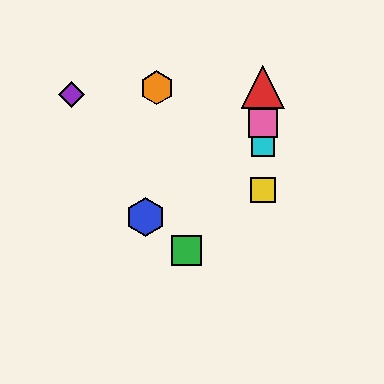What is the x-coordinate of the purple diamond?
The purple diamond is at x≈72.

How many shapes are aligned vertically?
4 shapes (the red triangle, the yellow square, the cyan square, the pink square) are aligned vertically.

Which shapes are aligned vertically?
The red triangle, the yellow square, the cyan square, the pink square are aligned vertically.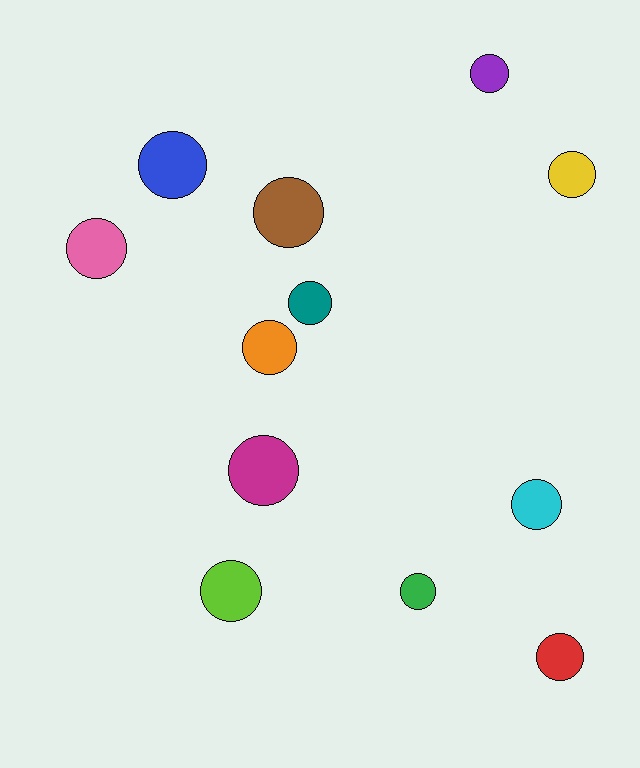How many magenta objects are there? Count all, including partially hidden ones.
There is 1 magenta object.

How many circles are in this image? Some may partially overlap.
There are 12 circles.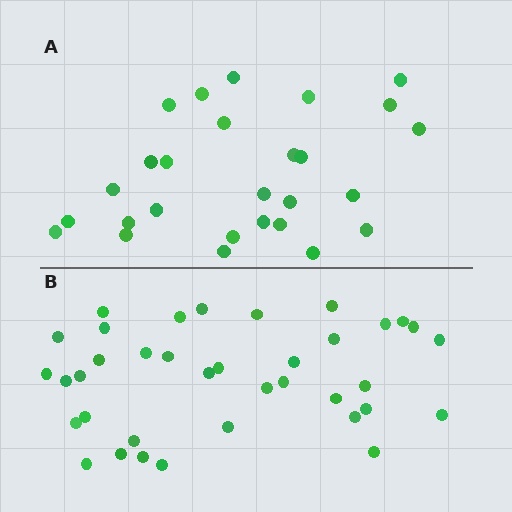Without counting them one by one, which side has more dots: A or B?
Region B (the bottom region) has more dots.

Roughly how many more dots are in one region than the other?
Region B has roughly 10 or so more dots than region A.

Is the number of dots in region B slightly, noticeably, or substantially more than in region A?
Region B has noticeably more, but not dramatically so. The ratio is roughly 1.4 to 1.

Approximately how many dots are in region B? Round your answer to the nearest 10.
About 40 dots. (The exact count is 37, which rounds to 40.)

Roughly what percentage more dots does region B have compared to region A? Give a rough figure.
About 35% more.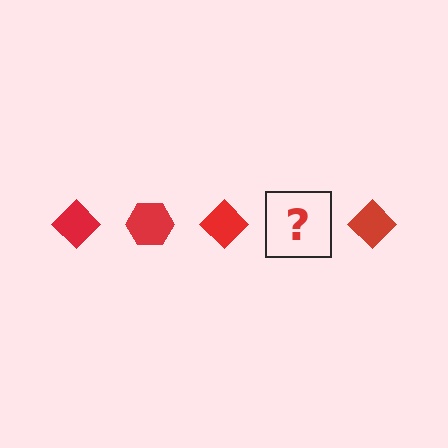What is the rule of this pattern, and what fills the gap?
The rule is that the pattern cycles through diamond, hexagon shapes in red. The gap should be filled with a red hexagon.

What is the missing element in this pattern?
The missing element is a red hexagon.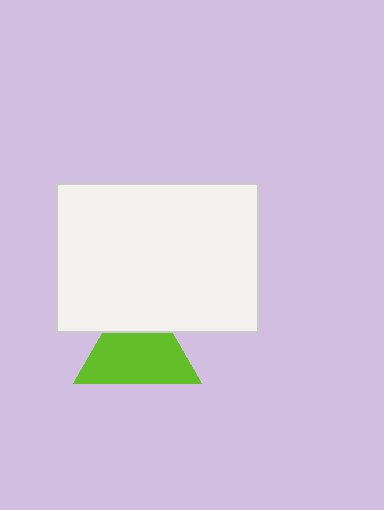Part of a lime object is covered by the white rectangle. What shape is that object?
It is a triangle.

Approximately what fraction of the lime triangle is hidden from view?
Roughly 31% of the lime triangle is hidden behind the white rectangle.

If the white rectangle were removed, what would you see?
You would see the complete lime triangle.